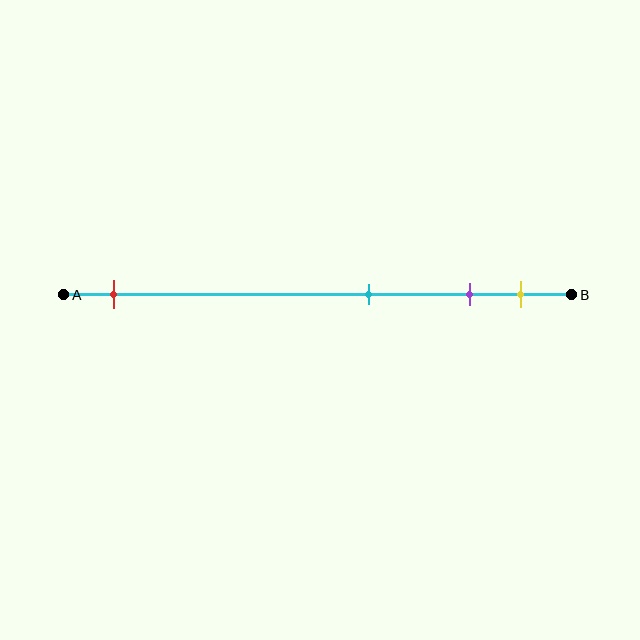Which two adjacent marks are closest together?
The purple and yellow marks are the closest adjacent pair.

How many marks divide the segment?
There are 4 marks dividing the segment.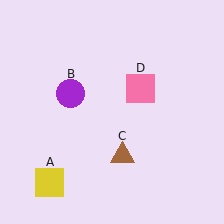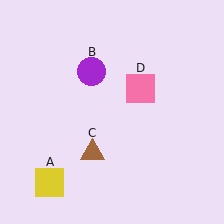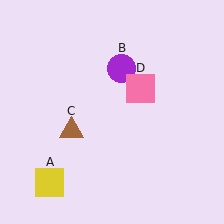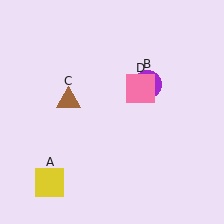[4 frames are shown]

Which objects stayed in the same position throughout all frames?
Yellow square (object A) and pink square (object D) remained stationary.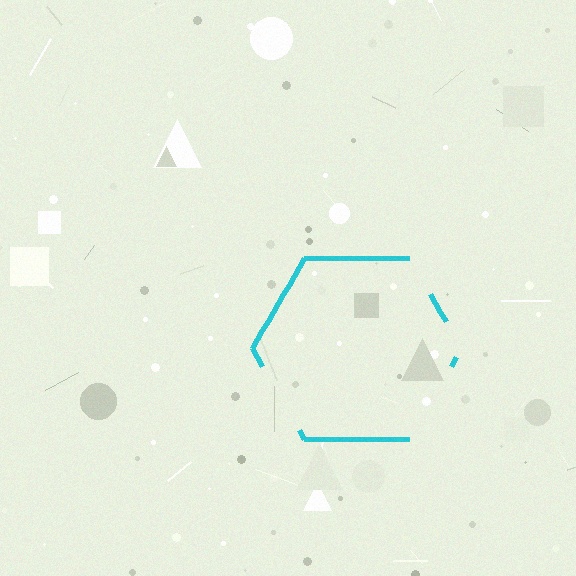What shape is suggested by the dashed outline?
The dashed outline suggests a hexagon.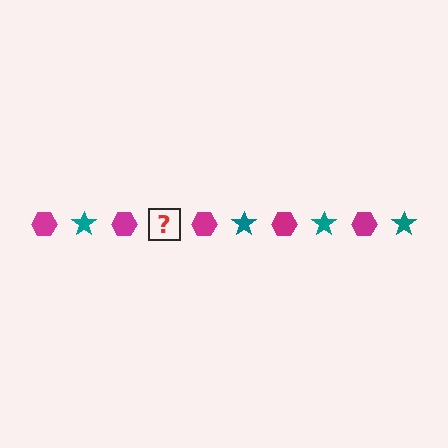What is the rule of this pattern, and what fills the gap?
The rule is that the pattern alternates between magenta hexagon and teal star. The gap should be filled with a teal star.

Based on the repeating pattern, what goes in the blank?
The blank should be a teal star.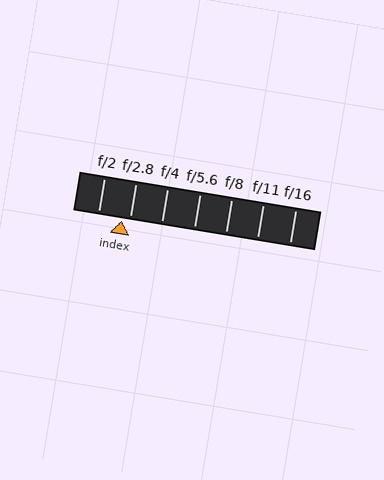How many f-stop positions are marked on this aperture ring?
There are 7 f-stop positions marked.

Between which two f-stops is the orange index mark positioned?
The index mark is between f/2 and f/2.8.